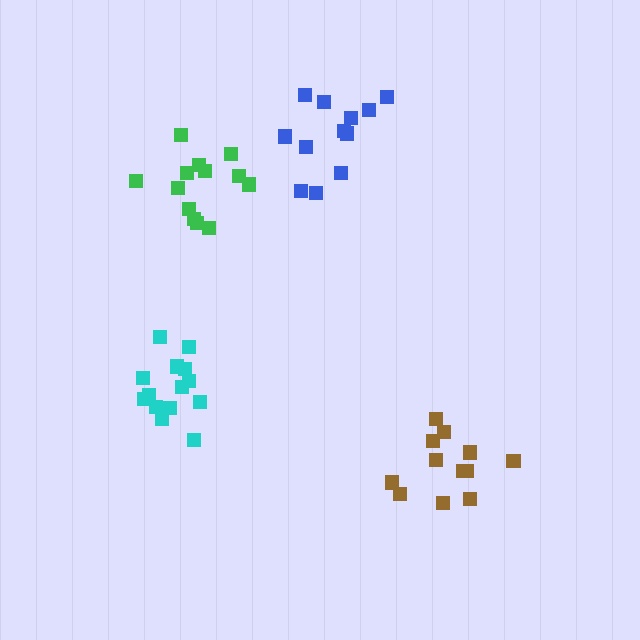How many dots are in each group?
Group 1: 14 dots, Group 2: 12 dots, Group 3: 13 dots, Group 4: 12 dots (51 total).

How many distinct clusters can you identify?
There are 4 distinct clusters.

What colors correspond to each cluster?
The clusters are colored: cyan, brown, green, blue.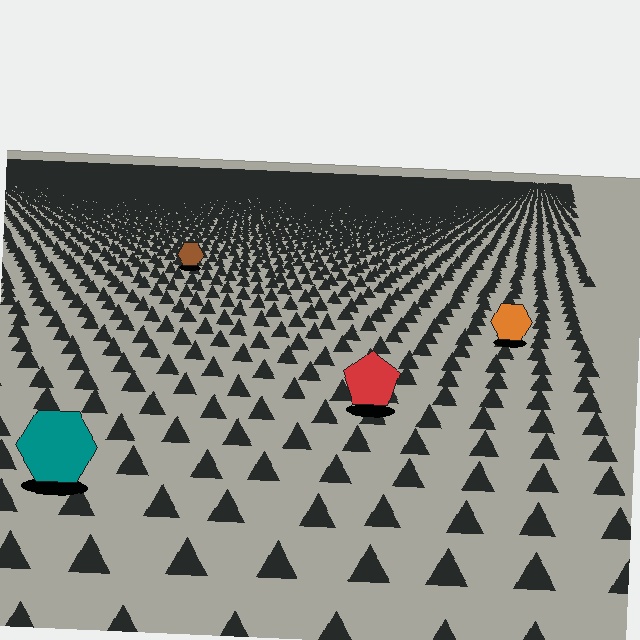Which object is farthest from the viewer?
The brown hexagon is farthest from the viewer. It appears smaller and the ground texture around it is denser.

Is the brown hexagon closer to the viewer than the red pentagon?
No. The red pentagon is closer — you can tell from the texture gradient: the ground texture is coarser near it.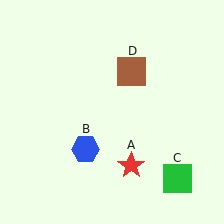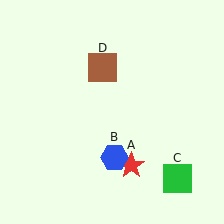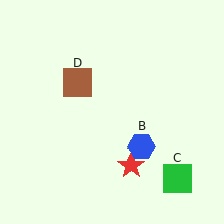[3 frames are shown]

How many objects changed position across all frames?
2 objects changed position: blue hexagon (object B), brown square (object D).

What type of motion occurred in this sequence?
The blue hexagon (object B), brown square (object D) rotated counterclockwise around the center of the scene.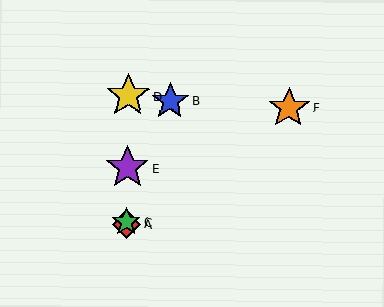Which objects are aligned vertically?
Objects A, C, D, E are aligned vertically.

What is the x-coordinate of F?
Object F is at x≈289.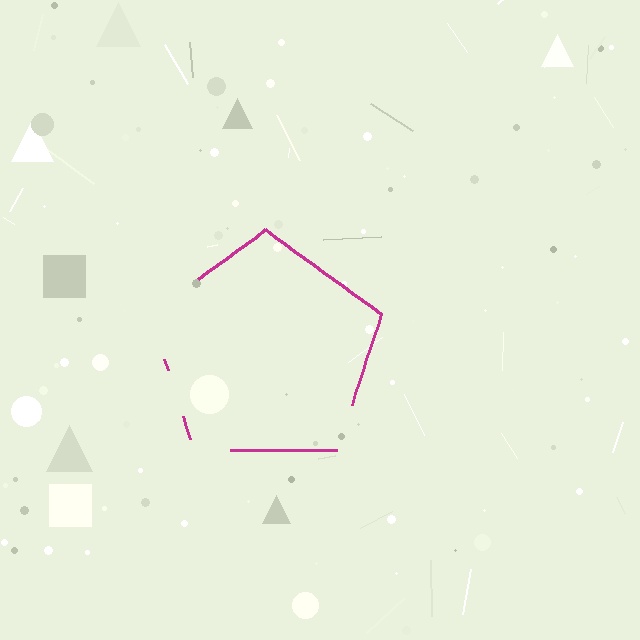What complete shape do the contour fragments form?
The contour fragments form a pentagon.